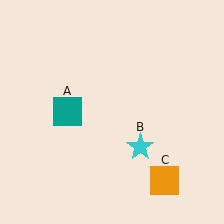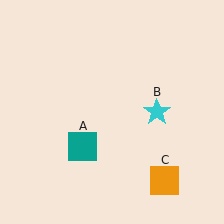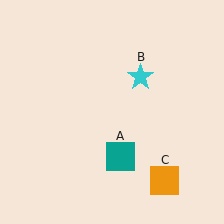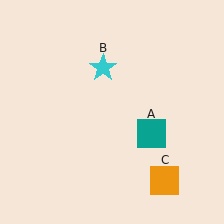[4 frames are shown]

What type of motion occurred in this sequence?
The teal square (object A), cyan star (object B) rotated counterclockwise around the center of the scene.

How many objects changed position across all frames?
2 objects changed position: teal square (object A), cyan star (object B).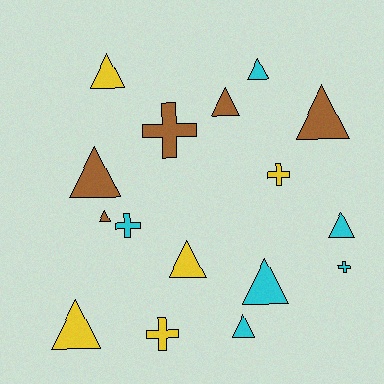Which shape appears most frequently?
Triangle, with 11 objects.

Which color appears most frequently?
Cyan, with 6 objects.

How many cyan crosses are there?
There are 2 cyan crosses.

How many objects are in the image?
There are 16 objects.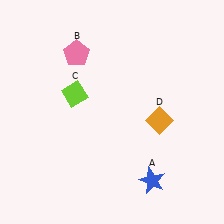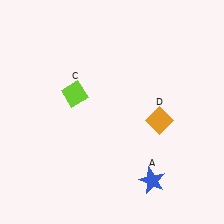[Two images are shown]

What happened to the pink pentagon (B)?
The pink pentagon (B) was removed in Image 2. It was in the top-left area of Image 1.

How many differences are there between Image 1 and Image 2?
There is 1 difference between the two images.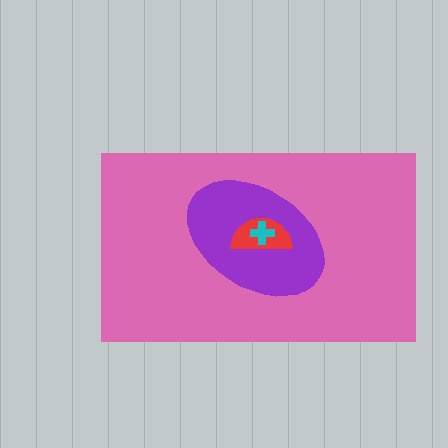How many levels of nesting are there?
4.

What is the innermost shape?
The cyan cross.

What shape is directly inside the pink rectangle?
The purple ellipse.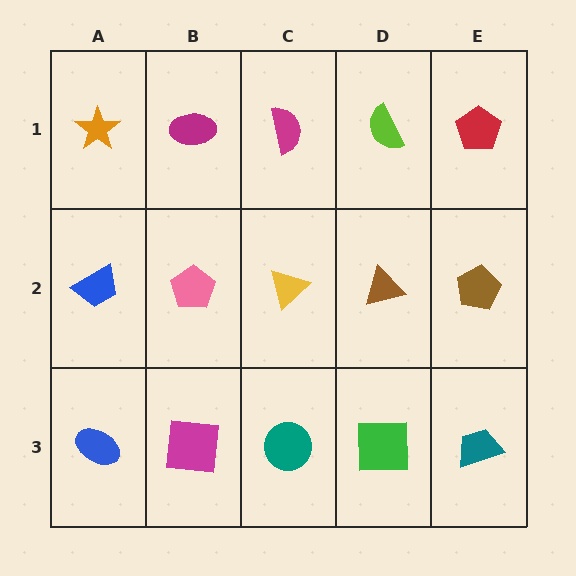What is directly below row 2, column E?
A teal trapezoid.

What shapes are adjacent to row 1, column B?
A pink pentagon (row 2, column B), an orange star (row 1, column A), a magenta semicircle (row 1, column C).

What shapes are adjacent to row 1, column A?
A blue trapezoid (row 2, column A), a magenta ellipse (row 1, column B).